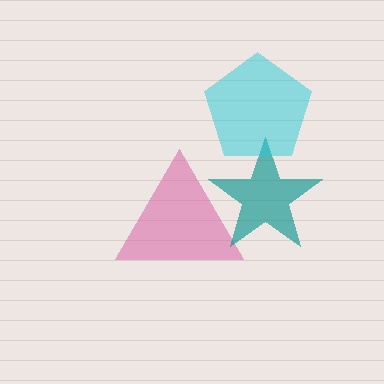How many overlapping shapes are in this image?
There are 3 overlapping shapes in the image.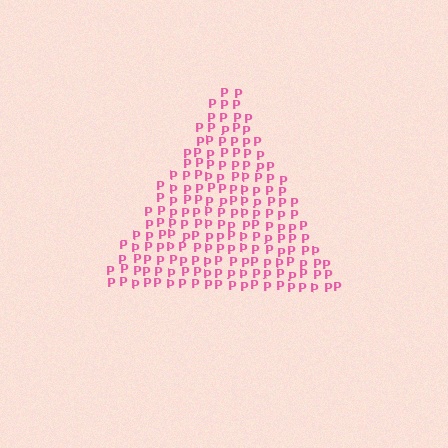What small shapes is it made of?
It is made of small letter P's.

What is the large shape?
The large shape is a triangle.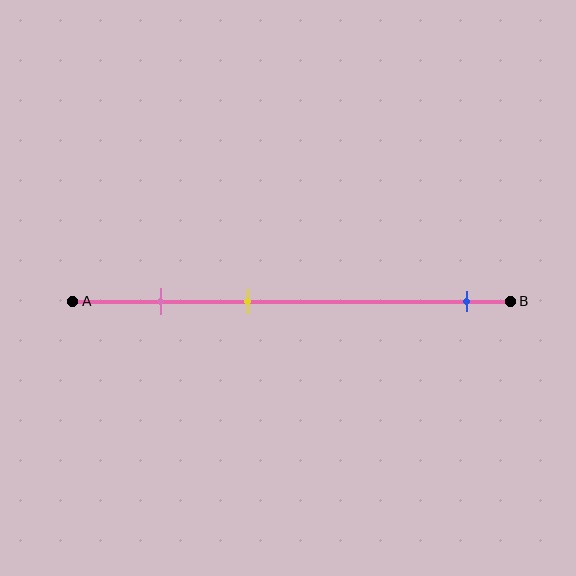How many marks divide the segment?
There are 3 marks dividing the segment.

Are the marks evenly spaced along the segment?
No, the marks are not evenly spaced.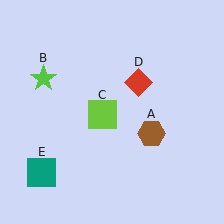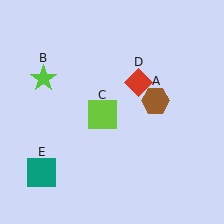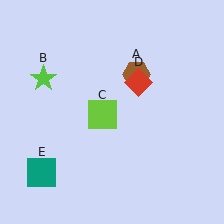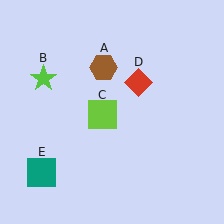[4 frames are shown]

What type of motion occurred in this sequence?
The brown hexagon (object A) rotated counterclockwise around the center of the scene.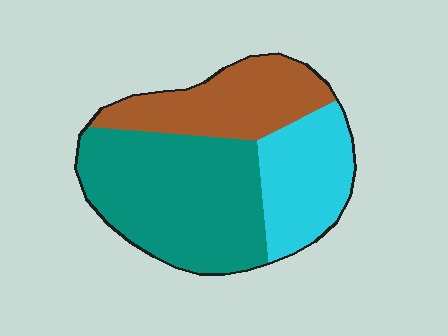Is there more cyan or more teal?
Teal.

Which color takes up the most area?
Teal, at roughly 50%.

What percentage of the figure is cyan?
Cyan covers 25% of the figure.